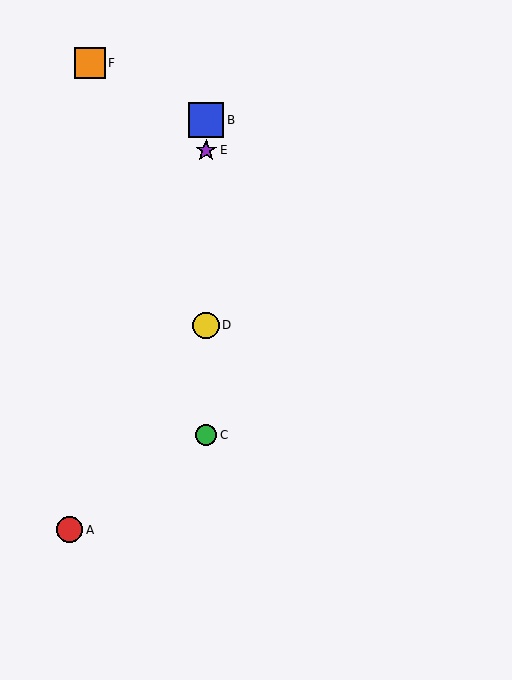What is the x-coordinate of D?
Object D is at x≈206.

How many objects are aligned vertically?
4 objects (B, C, D, E) are aligned vertically.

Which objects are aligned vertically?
Objects B, C, D, E are aligned vertically.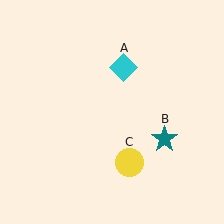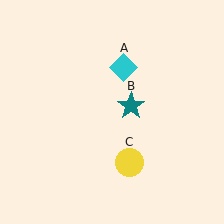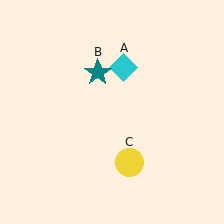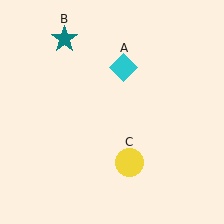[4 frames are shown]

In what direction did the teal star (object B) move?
The teal star (object B) moved up and to the left.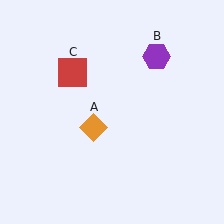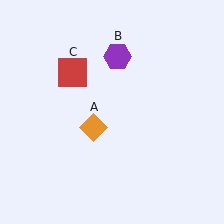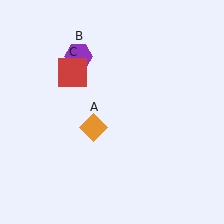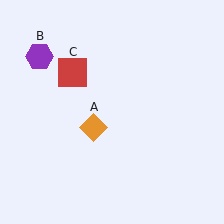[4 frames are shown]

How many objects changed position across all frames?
1 object changed position: purple hexagon (object B).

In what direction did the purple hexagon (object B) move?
The purple hexagon (object B) moved left.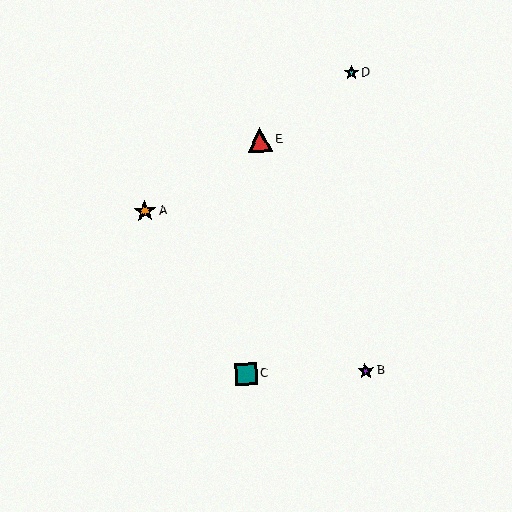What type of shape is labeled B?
Shape B is a purple star.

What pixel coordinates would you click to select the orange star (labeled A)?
Click at (145, 211) to select the orange star A.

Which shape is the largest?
The red triangle (labeled E) is the largest.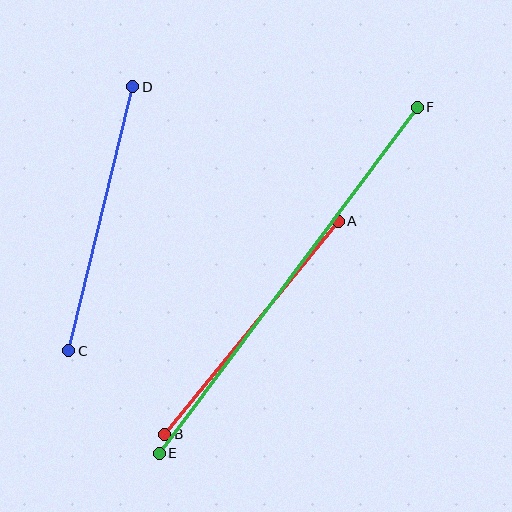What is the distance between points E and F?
The distance is approximately 431 pixels.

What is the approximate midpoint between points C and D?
The midpoint is at approximately (101, 219) pixels.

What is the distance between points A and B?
The distance is approximately 275 pixels.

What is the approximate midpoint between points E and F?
The midpoint is at approximately (288, 280) pixels.